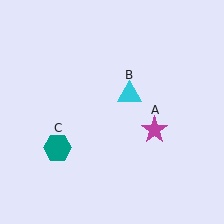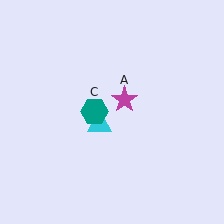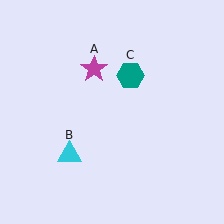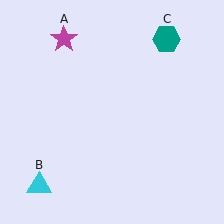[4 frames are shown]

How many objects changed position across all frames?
3 objects changed position: magenta star (object A), cyan triangle (object B), teal hexagon (object C).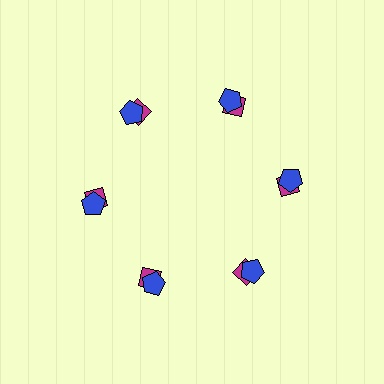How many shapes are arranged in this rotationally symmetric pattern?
There are 12 shapes, arranged in 6 groups of 2.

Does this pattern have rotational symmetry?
Yes, this pattern has 6-fold rotational symmetry. It looks the same after rotating 60 degrees around the center.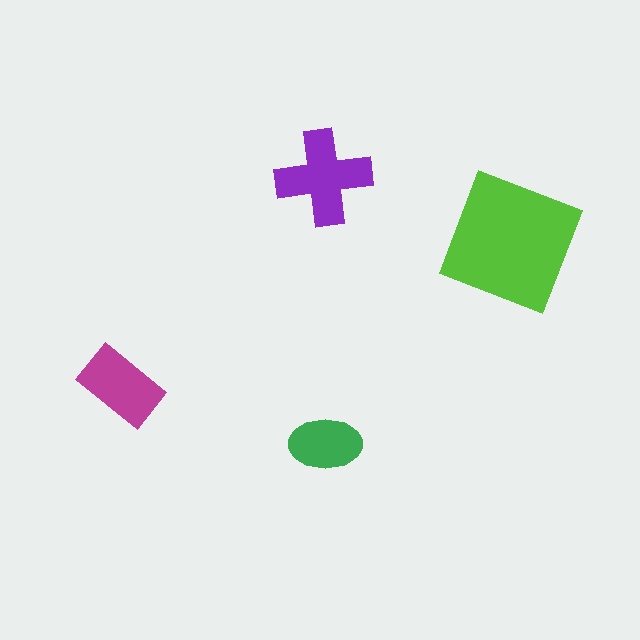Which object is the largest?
The lime square.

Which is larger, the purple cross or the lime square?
The lime square.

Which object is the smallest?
The green ellipse.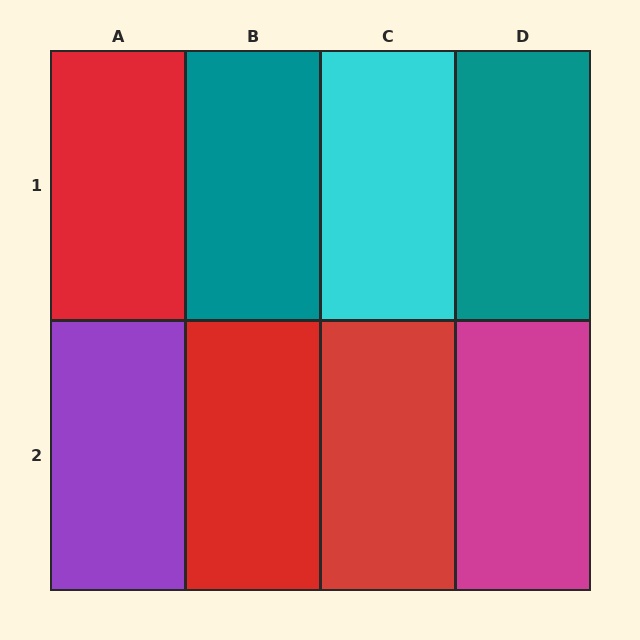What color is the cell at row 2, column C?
Red.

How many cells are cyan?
1 cell is cyan.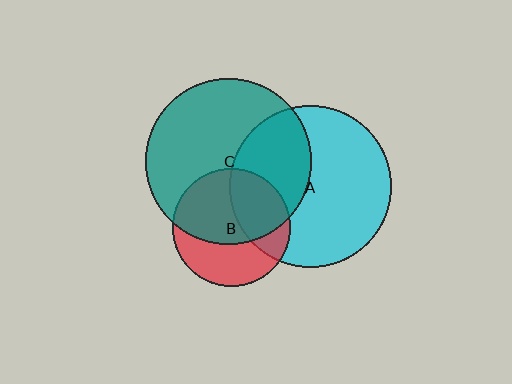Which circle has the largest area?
Circle C (teal).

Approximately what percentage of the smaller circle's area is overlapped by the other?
Approximately 40%.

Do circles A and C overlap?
Yes.